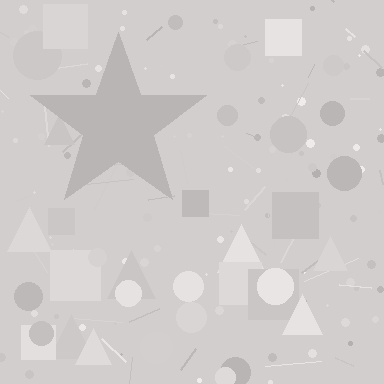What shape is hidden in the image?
A star is hidden in the image.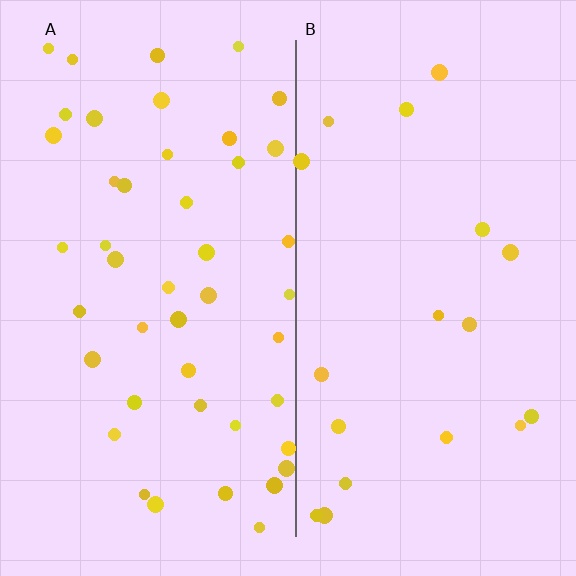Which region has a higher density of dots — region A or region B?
A (the left).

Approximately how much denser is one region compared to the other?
Approximately 2.5× — region A over region B.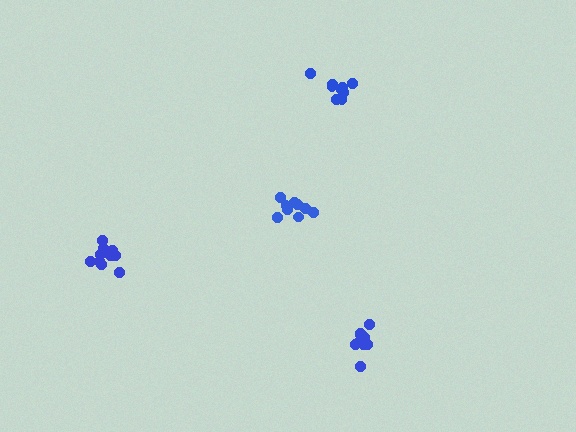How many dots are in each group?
Group 1: 10 dots, Group 2: 9 dots, Group 3: 10 dots, Group 4: 9 dots (38 total).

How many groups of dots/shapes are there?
There are 4 groups.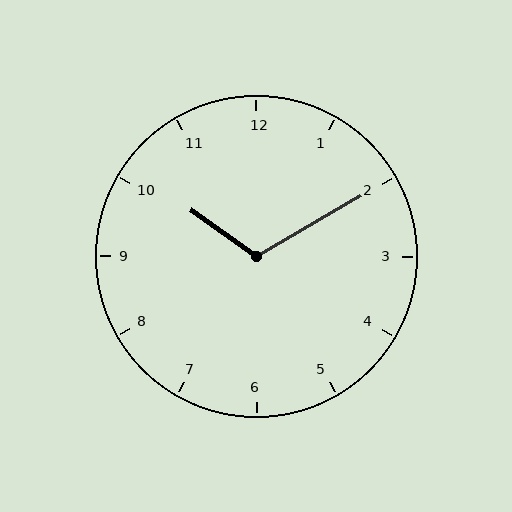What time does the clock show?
10:10.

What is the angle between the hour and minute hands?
Approximately 115 degrees.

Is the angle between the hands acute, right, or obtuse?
It is obtuse.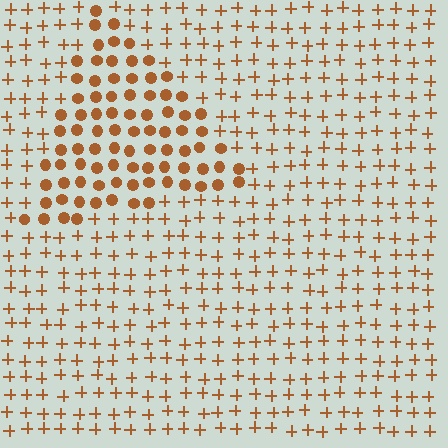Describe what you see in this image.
The image is filled with small brown elements arranged in a uniform grid. A triangle-shaped region contains circles, while the surrounding area contains plus signs. The boundary is defined purely by the change in element shape.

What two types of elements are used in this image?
The image uses circles inside the triangle region and plus signs outside it.